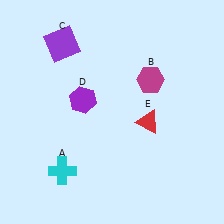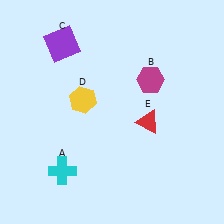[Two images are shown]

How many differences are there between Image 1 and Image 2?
There is 1 difference between the two images.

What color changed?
The hexagon (D) changed from purple in Image 1 to yellow in Image 2.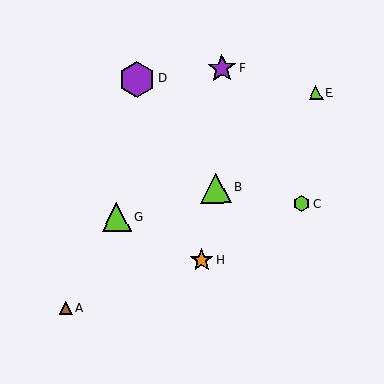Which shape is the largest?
The purple hexagon (labeled D) is the largest.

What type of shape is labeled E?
Shape E is a lime triangle.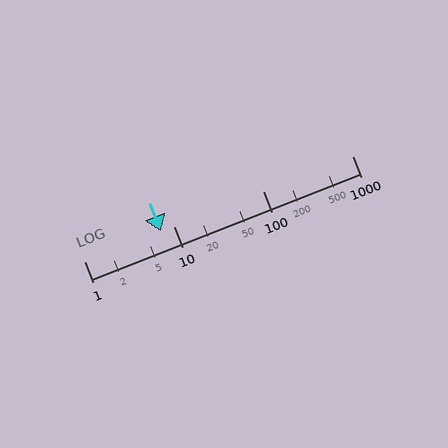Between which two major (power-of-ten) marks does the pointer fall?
The pointer is between 1 and 10.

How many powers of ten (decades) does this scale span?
The scale spans 3 decades, from 1 to 1000.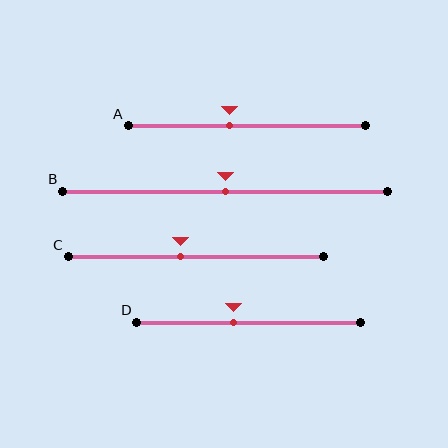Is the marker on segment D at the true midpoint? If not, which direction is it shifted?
No, the marker on segment D is shifted to the left by about 7% of the segment length.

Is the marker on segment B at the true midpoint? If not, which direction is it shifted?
Yes, the marker on segment B is at the true midpoint.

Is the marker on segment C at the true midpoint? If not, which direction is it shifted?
No, the marker on segment C is shifted to the left by about 6% of the segment length.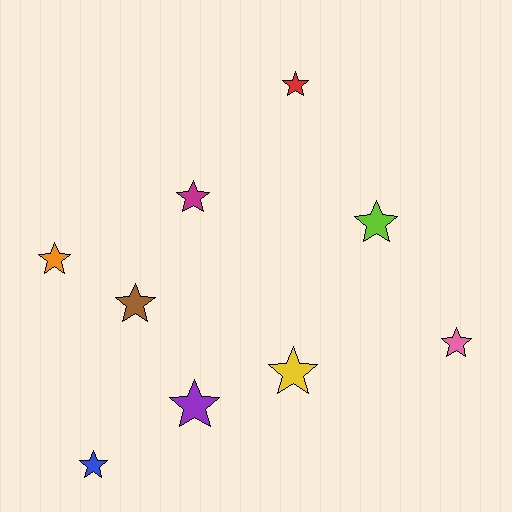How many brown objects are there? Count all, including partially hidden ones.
There is 1 brown object.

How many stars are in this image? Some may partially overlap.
There are 9 stars.